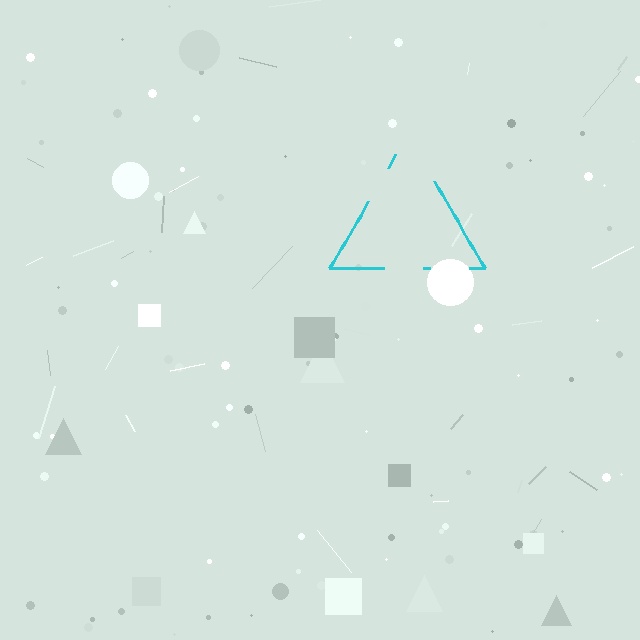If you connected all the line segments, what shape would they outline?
They would outline a triangle.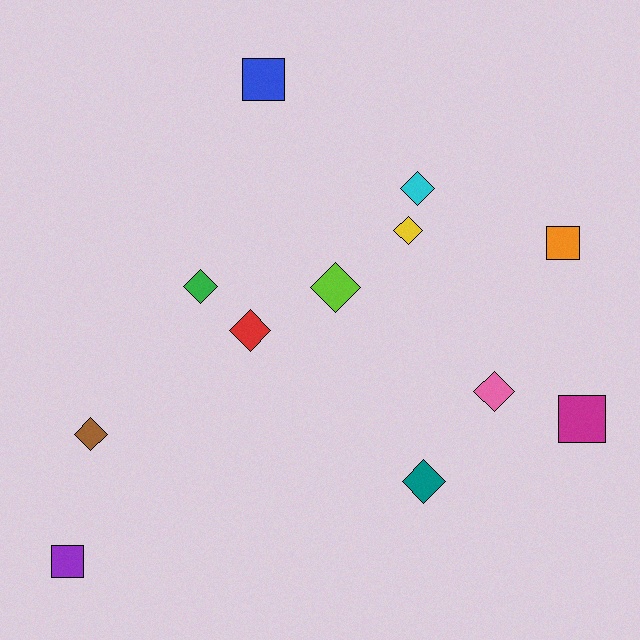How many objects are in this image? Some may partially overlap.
There are 12 objects.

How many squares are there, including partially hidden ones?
There are 4 squares.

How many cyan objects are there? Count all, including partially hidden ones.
There is 1 cyan object.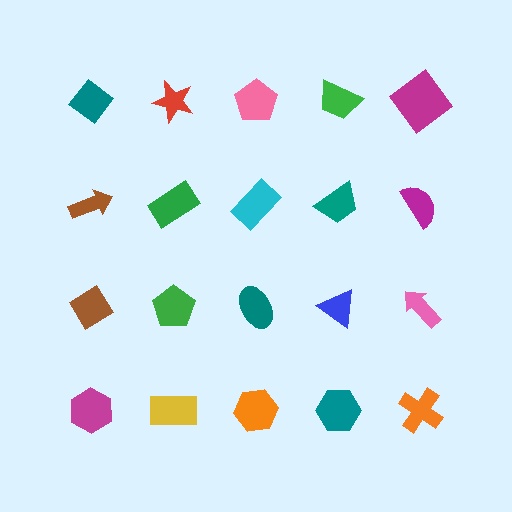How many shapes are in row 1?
5 shapes.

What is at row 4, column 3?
An orange hexagon.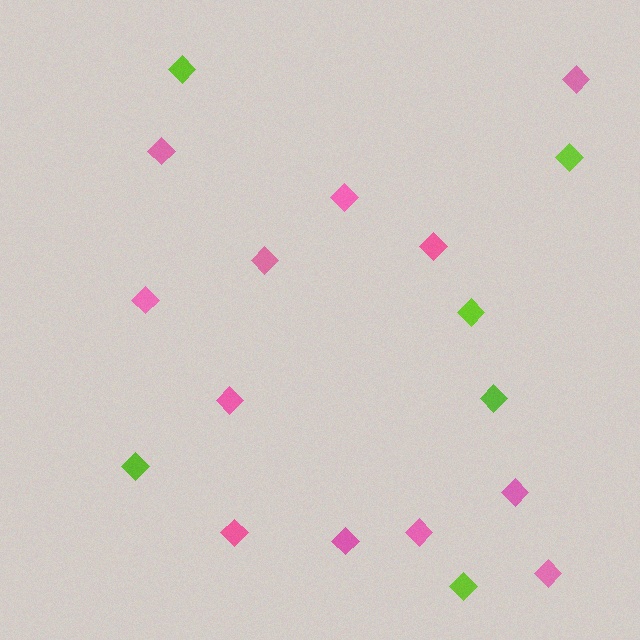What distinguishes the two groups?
There are 2 groups: one group of pink diamonds (12) and one group of lime diamonds (6).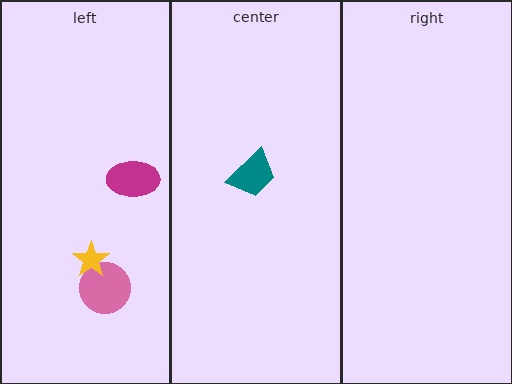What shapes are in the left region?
The magenta ellipse, the pink circle, the yellow star.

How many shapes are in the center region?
1.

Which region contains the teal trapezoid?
The center region.